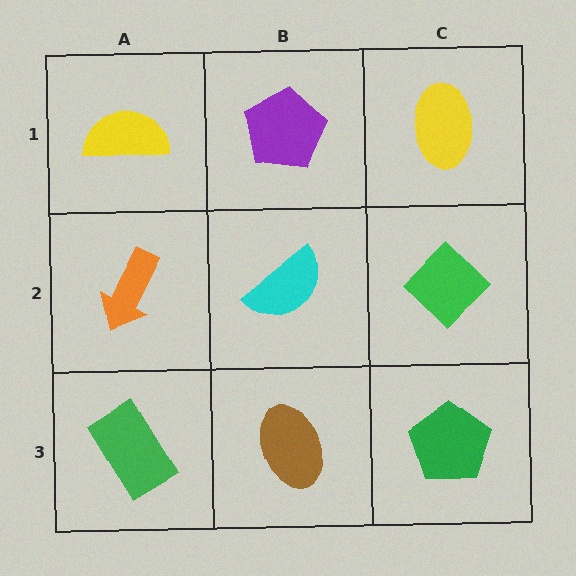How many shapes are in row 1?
3 shapes.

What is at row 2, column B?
A cyan semicircle.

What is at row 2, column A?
An orange arrow.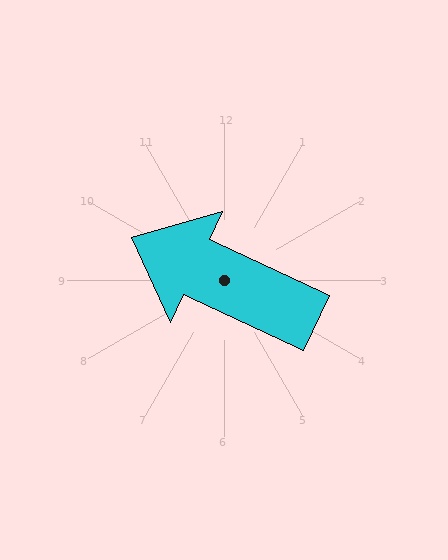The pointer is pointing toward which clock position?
Roughly 10 o'clock.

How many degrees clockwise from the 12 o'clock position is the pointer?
Approximately 295 degrees.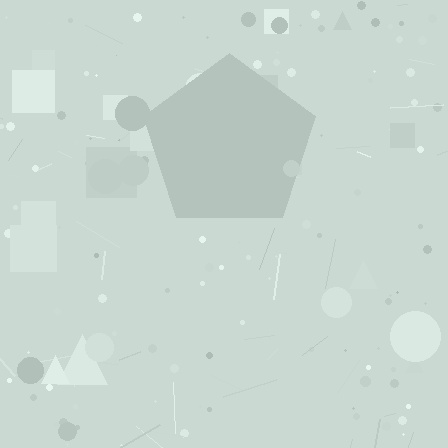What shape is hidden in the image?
A pentagon is hidden in the image.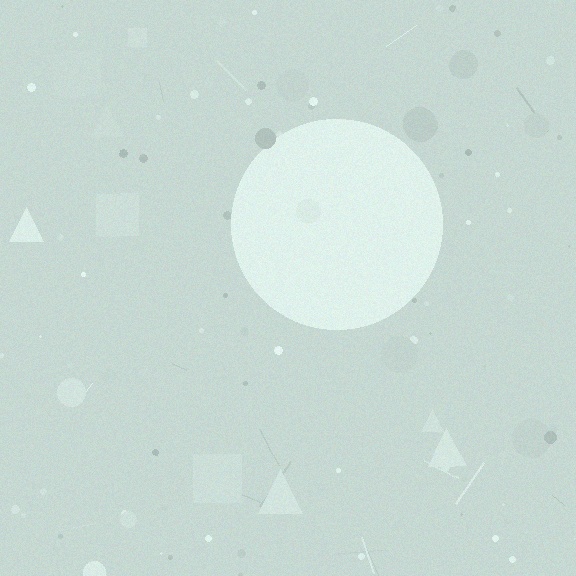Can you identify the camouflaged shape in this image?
The camouflaged shape is a circle.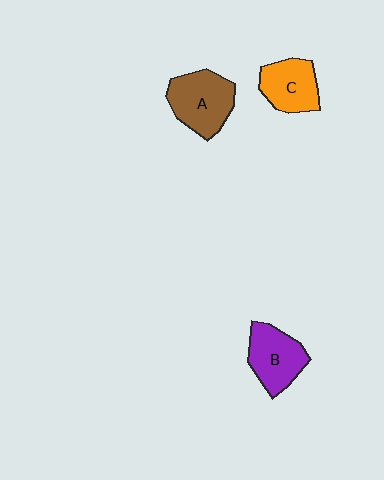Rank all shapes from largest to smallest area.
From largest to smallest: A (brown), B (purple), C (orange).